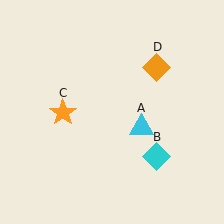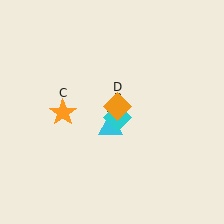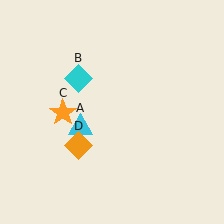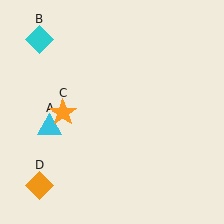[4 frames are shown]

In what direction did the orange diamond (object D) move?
The orange diamond (object D) moved down and to the left.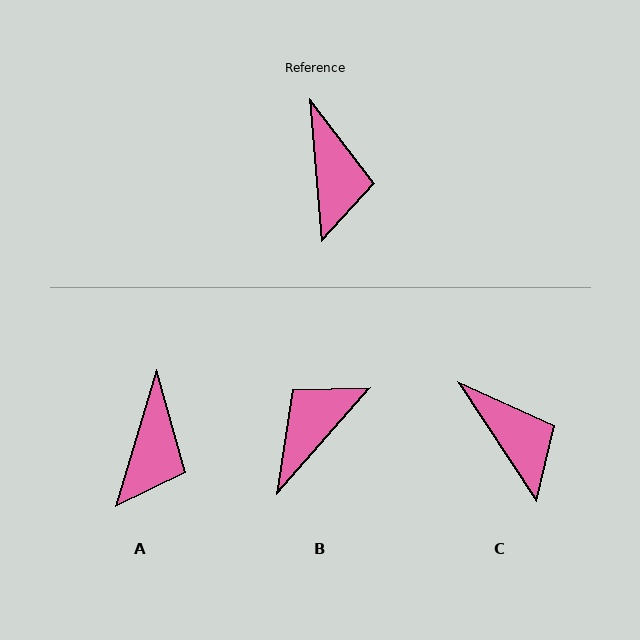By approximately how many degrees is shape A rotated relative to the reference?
Approximately 21 degrees clockwise.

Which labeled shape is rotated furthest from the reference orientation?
B, about 134 degrees away.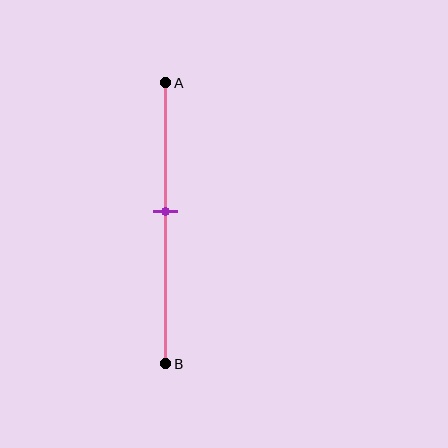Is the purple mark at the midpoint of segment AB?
No, the mark is at about 45% from A, not at the 50% midpoint.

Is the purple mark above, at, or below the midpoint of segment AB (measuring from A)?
The purple mark is above the midpoint of segment AB.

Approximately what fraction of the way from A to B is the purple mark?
The purple mark is approximately 45% of the way from A to B.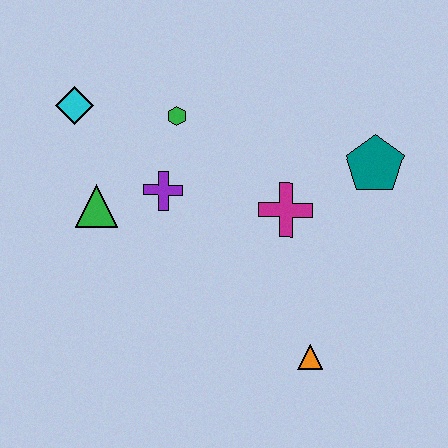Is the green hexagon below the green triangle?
No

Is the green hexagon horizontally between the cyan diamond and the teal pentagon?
Yes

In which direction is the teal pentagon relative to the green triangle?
The teal pentagon is to the right of the green triangle.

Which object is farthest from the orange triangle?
The cyan diamond is farthest from the orange triangle.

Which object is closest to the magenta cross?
The teal pentagon is closest to the magenta cross.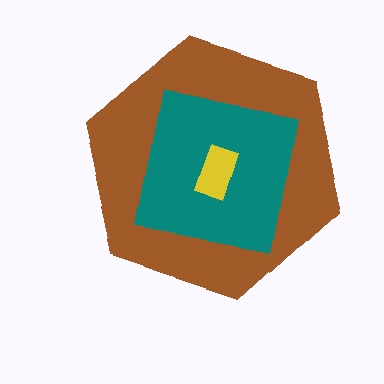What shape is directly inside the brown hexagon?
The teal square.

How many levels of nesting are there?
3.